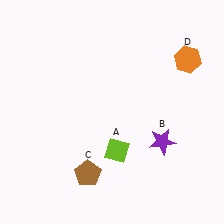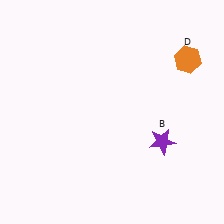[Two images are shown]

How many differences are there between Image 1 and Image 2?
There are 2 differences between the two images.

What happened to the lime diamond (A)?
The lime diamond (A) was removed in Image 2. It was in the bottom-right area of Image 1.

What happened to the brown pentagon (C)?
The brown pentagon (C) was removed in Image 2. It was in the bottom-left area of Image 1.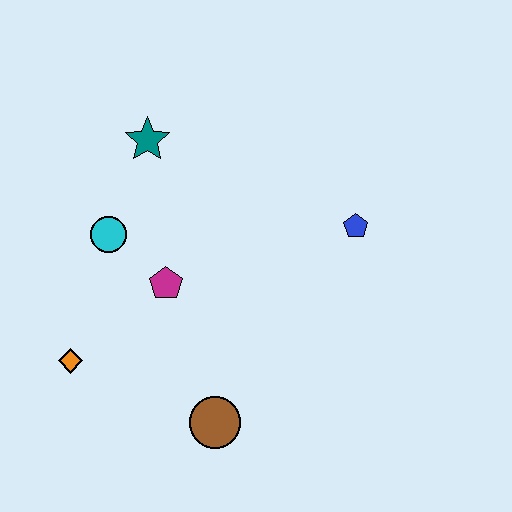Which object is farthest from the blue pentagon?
The orange diamond is farthest from the blue pentagon.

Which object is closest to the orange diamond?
The magenta pentagon is closest to the orange diamond.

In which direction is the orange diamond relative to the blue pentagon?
The orange diamond is to the left of the blue pentagon.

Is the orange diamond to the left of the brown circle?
Yes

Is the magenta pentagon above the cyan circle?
No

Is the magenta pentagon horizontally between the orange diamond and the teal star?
No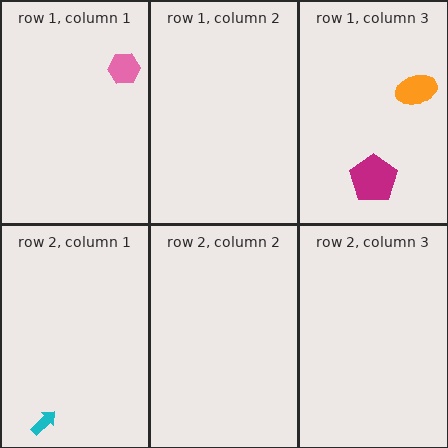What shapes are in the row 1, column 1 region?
The pink hexagon.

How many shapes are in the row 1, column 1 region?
1.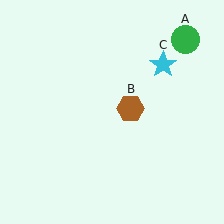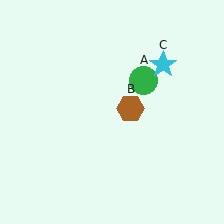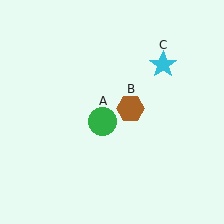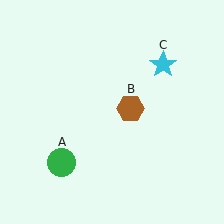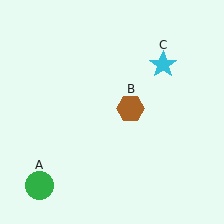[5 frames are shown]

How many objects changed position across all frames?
1 object changed position: green circle (object A).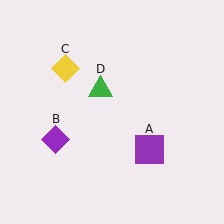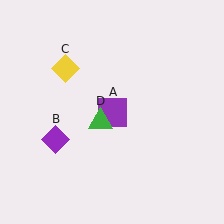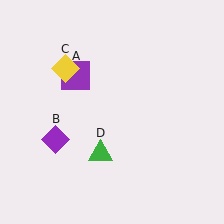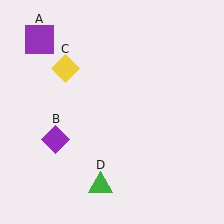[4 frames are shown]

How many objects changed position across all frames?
2 objects changed position: purple square (object A), green triangle (object D).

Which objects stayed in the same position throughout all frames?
Purple diamond (object B) and yellow diamond (object C) remained stationary.